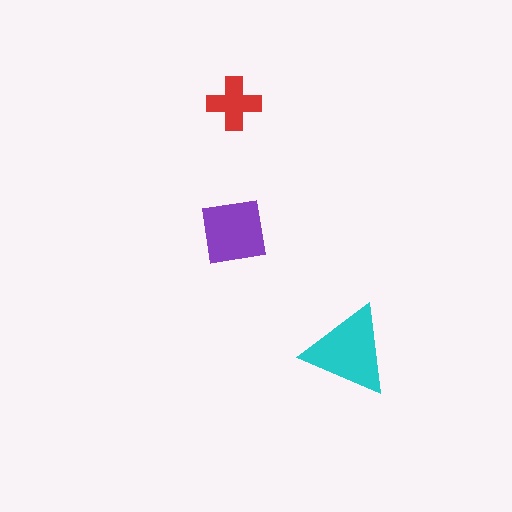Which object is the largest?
The cyan triangle.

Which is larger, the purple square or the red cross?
The purple square.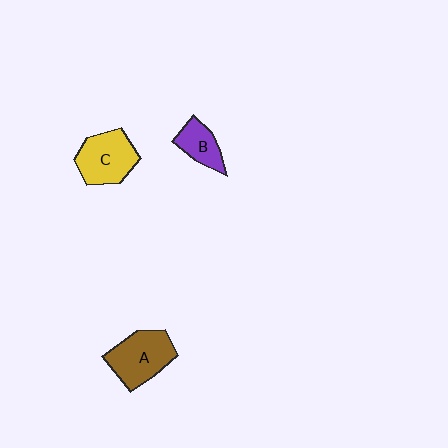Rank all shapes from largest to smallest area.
From largest to smallest: A (brown), C (yellow), B (purple).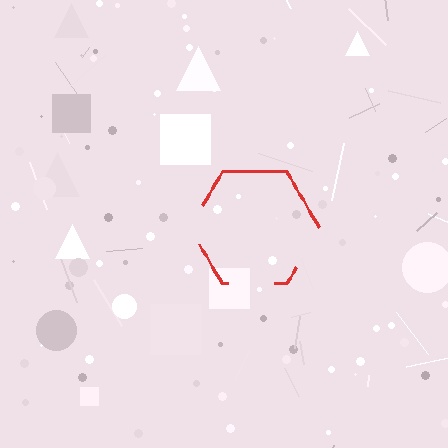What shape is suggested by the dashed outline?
The dashed outline suggests a hexagon.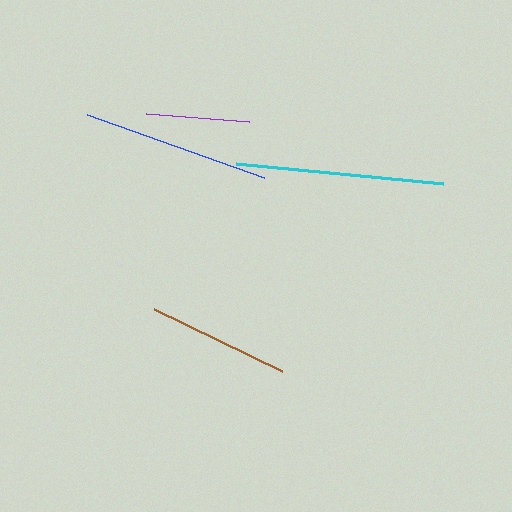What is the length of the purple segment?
The purple segment is approximately 103 pixels long.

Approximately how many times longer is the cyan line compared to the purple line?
The cyan line is approximately 2.0 times the length of the purple line.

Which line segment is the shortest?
The purple line is the shortest at approximately 103 pixels.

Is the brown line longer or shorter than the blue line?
The blue line is longer than the brown line.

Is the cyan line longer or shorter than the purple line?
The cyan line is longer than the purple line.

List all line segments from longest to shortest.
From longest to shortest: cyan, blue, brown, purple.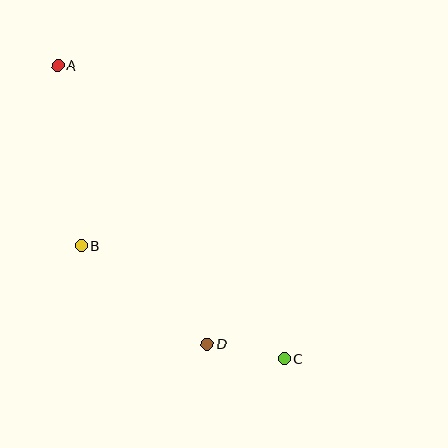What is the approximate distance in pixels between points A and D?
The distance between A and D is approximately 316 pixels.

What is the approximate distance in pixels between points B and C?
The distance between B and C is approximately 232 pixels.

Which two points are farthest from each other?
Points A and C are farthest from each other.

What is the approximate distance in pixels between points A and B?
The distance between A and B is approximately 182 pixels.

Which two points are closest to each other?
Points C and D are closest to each other.